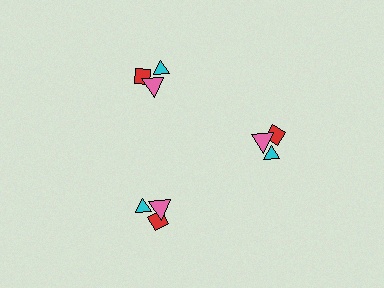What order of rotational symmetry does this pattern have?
This pattern has 3-fold rotational symmetry.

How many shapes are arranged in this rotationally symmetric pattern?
There are 9 shapes, arranged in 3 groups of 3.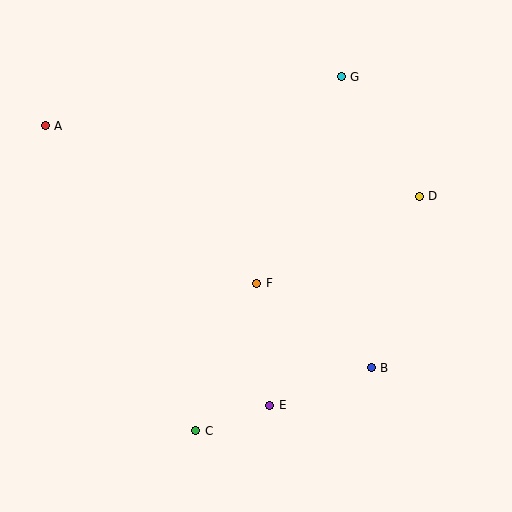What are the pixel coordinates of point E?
Point E is at (270, 405).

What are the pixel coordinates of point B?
Point B is at (371, 368).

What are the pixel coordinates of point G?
Point G is at (341, 77).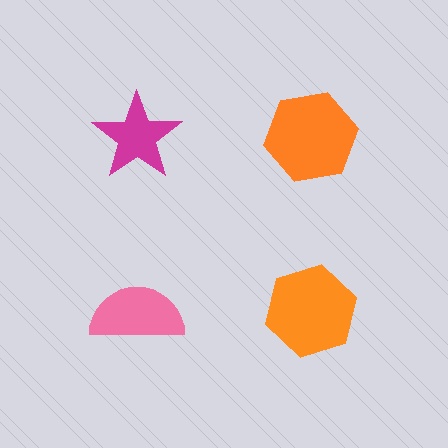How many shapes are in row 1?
2 shapes.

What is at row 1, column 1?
A magenta star.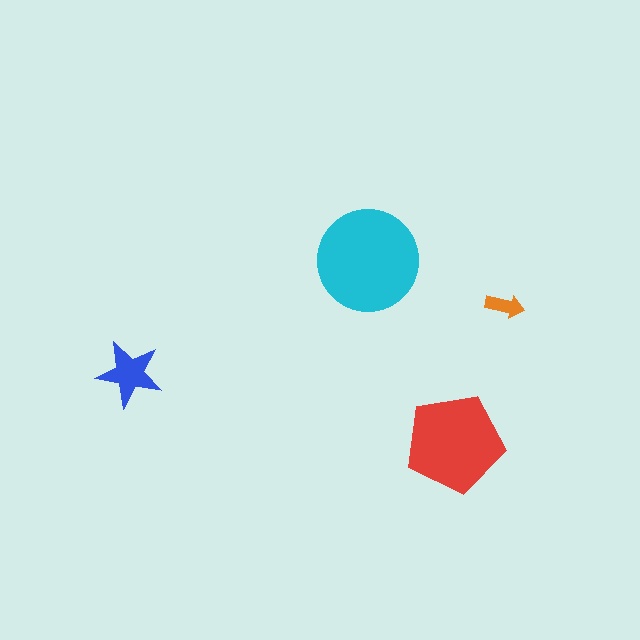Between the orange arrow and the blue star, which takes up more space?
The blue star.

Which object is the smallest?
The orange arrow.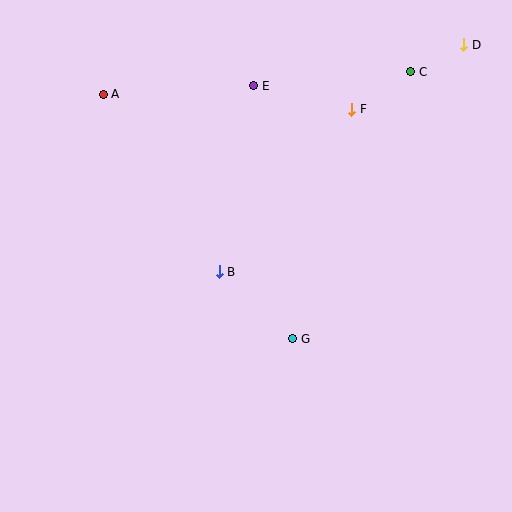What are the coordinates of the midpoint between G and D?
The midpoint between G and D is at (378, 192).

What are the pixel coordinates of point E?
Point E is at (254, 86).